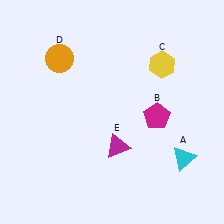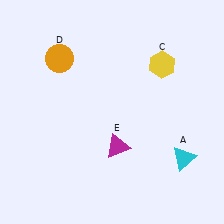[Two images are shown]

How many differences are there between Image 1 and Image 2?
There is 1 difference between the two images.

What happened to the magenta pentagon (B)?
The magenta pentagon (B) was removed in Image 2. It was in the bottom-right area of Image 1.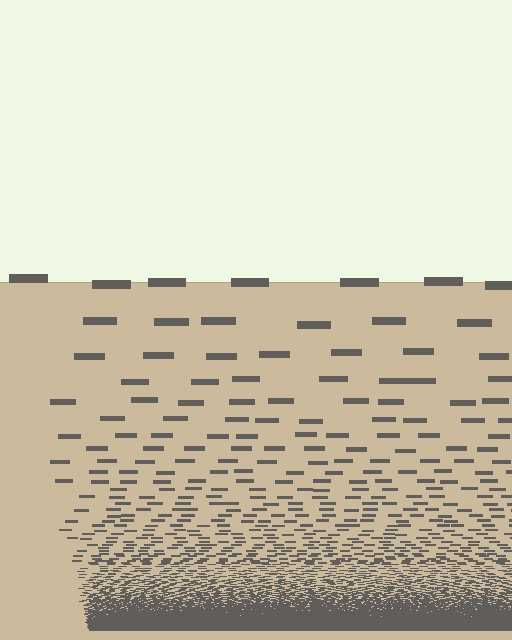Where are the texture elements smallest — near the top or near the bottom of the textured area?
Near the bottom.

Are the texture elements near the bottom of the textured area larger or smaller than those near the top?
Smaller. The gradient is inverted — elements near the bottom are smaller and denser.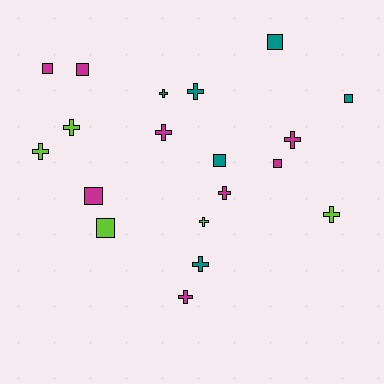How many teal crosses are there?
There are 3 teal crosses.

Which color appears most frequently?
Magenta, with 8 objects.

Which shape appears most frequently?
Cross, with 11 objects.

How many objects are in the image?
There are 19 objects.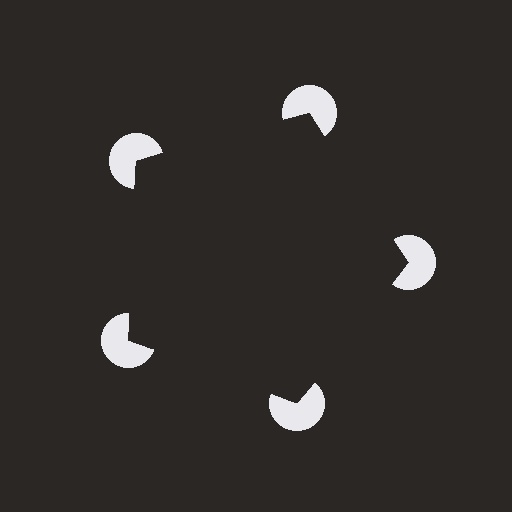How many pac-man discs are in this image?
There are 5 — one at each vertex of the illusory pentagon.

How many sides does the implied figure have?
5 sides.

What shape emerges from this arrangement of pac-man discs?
An illusory pentagon — its edges are inferred from the aligned wedge cuts in the pac-man discs, not physically drawn.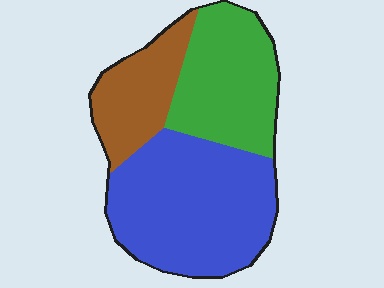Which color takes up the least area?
Brown, at roughly 20%.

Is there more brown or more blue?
Blue.